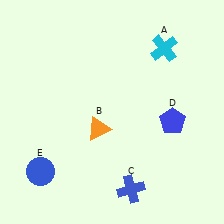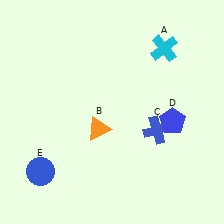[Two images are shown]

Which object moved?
The blue cross (C) moved up.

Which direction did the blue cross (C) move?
The blue cross (C) moved up.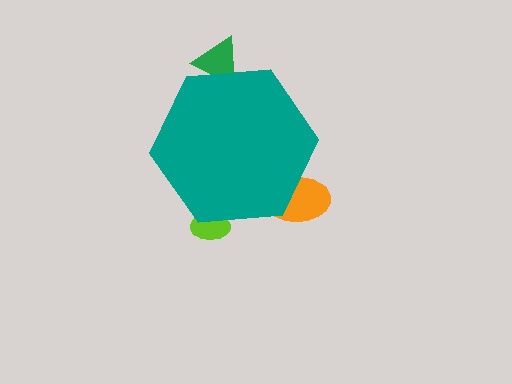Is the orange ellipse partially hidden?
Yes, the orange ellipse is partially hidden behind the teal hexagon.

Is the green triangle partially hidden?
Yes, the green triangle is partially hidden behind the teal hexagon.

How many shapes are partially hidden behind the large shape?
3 shapes are partially hidden.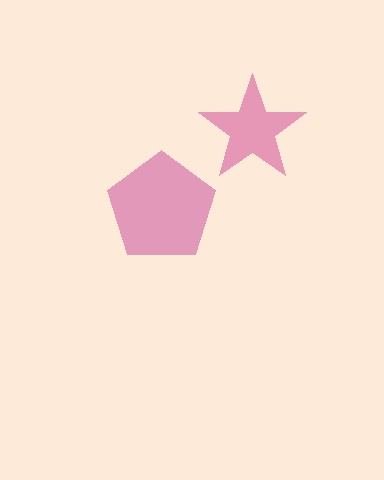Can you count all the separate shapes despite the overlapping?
Yes, there are 2 separate shapes.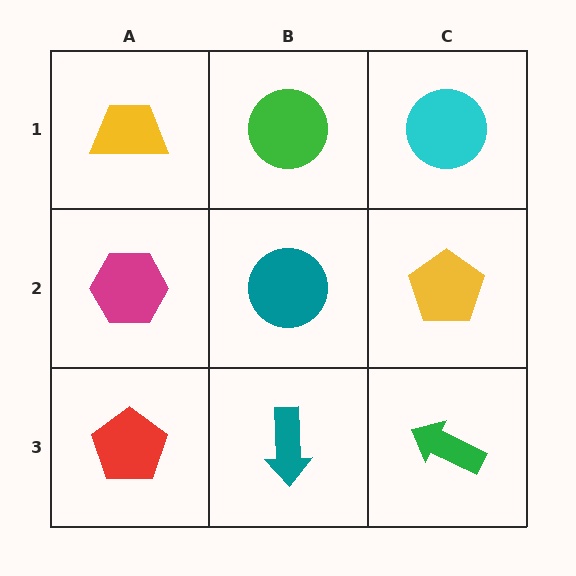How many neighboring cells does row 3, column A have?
2.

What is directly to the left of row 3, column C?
A teal arrow.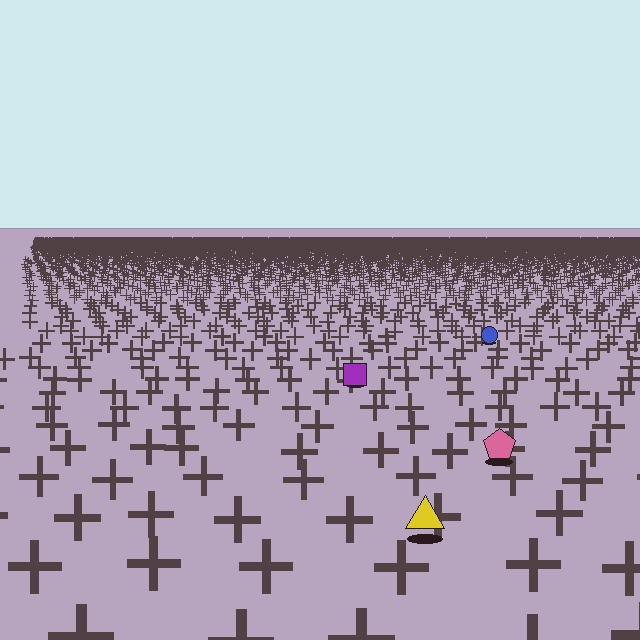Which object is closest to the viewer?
The yellow triangle is closest. The texture marks near it are larger and more spread out.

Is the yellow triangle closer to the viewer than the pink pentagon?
Yes. The yellow triangle is closer — you can tell from the texture gradient: the ground texture is coarser near it.